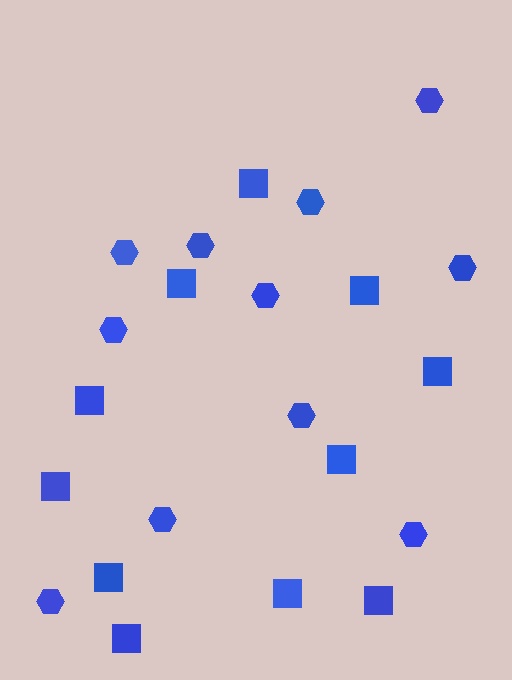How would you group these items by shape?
There are 2 groups: one group of squares (11) and one group of hexagons (11).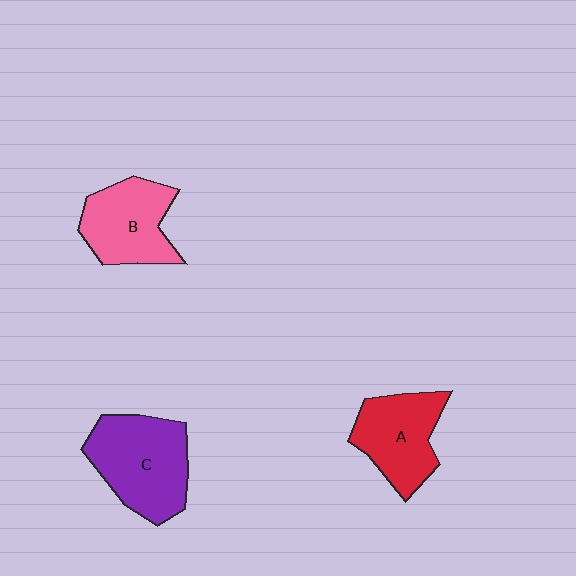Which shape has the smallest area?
Shape B (pink).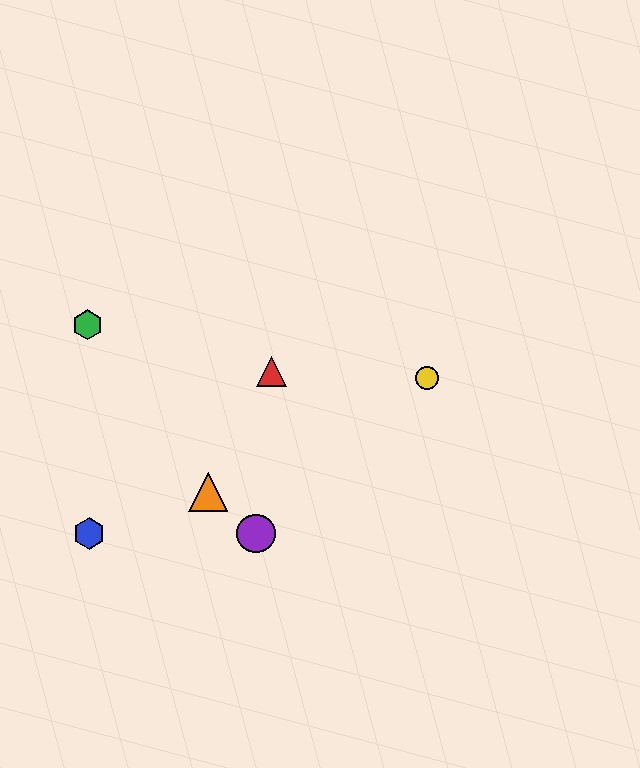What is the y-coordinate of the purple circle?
The purple circle is at y≈533.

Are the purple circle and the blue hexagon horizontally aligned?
Yes, both are at y≈533.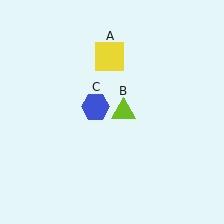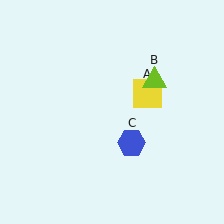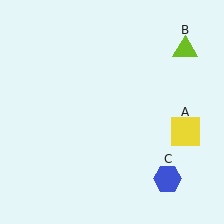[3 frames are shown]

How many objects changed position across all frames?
3 objects changed position: yellow square (object A), lime triangle (object B), blue hexagon (object C).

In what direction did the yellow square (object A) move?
The yellow square (object A) moved down and to the right.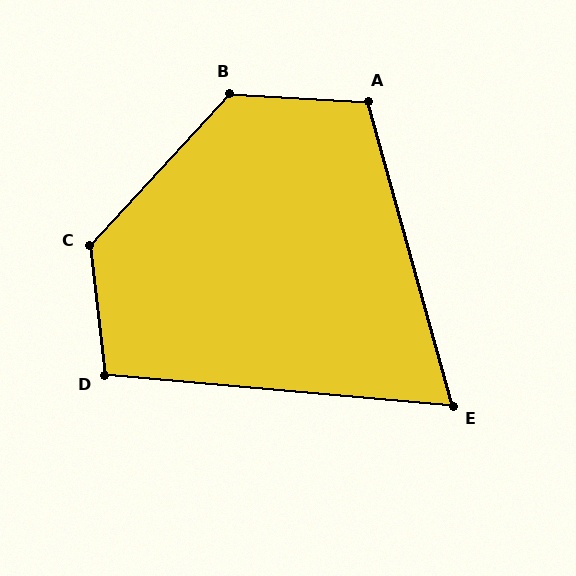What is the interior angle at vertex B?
Approximately 129 degrees (obtuse).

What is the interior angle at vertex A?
Approximately 109 degrees (obtuse).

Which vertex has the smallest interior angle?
E, at approximately 69 degrees.